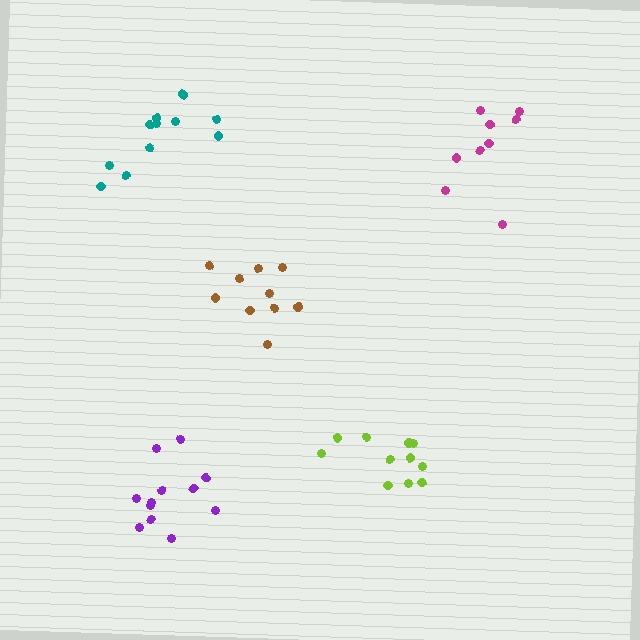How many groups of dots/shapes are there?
There are 5 groups.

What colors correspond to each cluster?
The clusters are colored: purple, teal, magenta, brown, lime.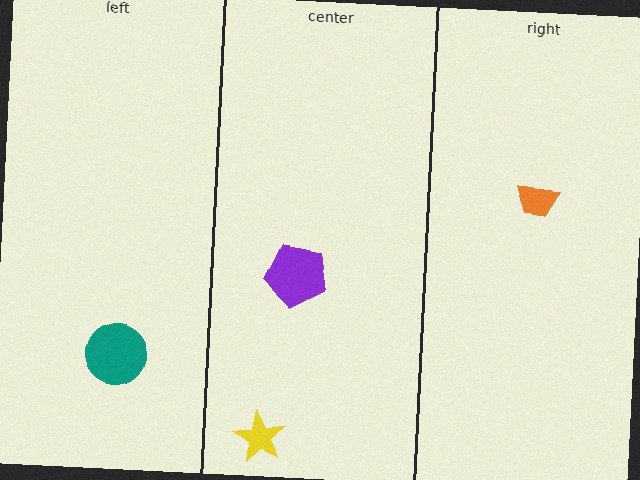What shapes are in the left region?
The teal circle.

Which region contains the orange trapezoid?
The right region.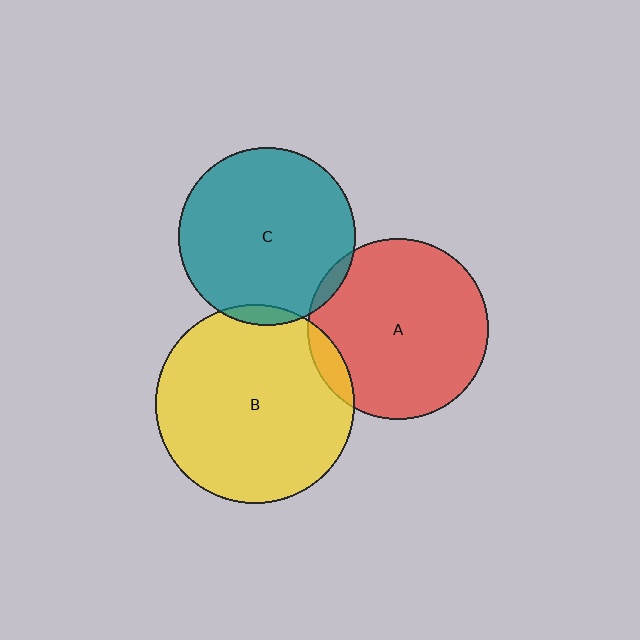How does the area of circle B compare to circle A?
Approximately 1.2 times.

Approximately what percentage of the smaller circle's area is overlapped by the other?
Approximately 5%.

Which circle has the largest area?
Circle B (yellow).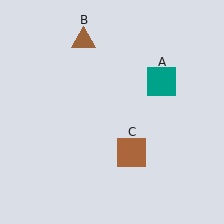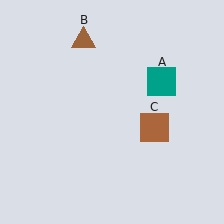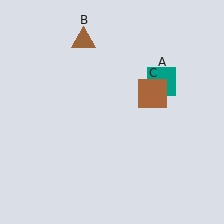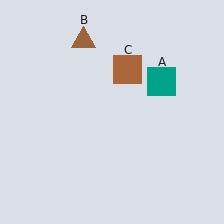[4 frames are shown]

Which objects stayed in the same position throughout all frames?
Teal square (object A) and brown triangle (object B) remained stationary.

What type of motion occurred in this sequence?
The brown square (object C) rotated counterclockwise around the center of the scene.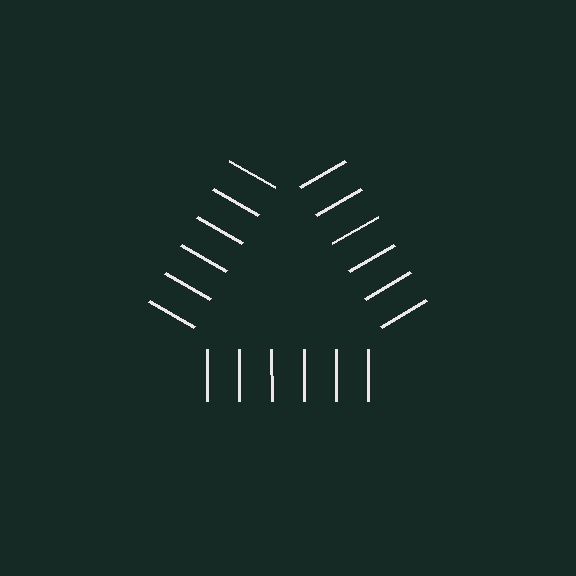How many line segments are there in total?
18 — 6 along each of the 3 edges.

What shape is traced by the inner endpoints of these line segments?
An illusory triangle — the line segments terminate on its edges but no continuous stroke is drawn.